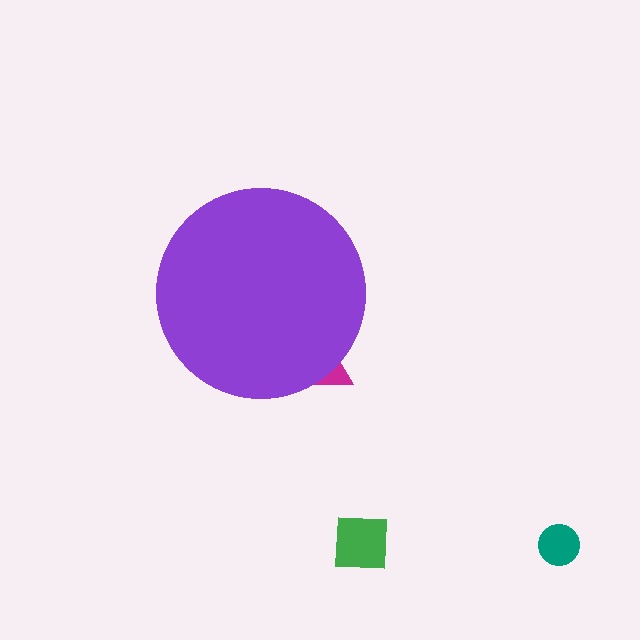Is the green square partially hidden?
No, the green square is fully visible.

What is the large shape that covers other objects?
A purple circle.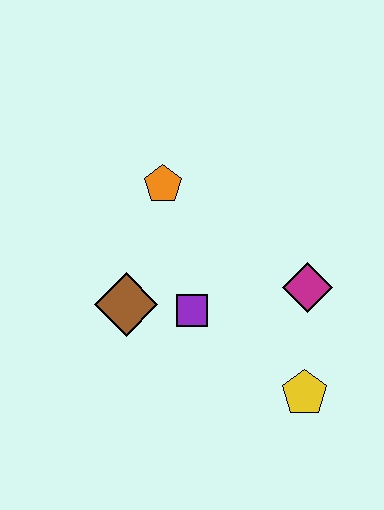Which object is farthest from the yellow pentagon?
The orange pentagon is farthest from the yellow pentagon.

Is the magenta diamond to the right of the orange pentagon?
Yes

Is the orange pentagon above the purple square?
Yes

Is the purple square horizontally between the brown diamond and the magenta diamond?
Yes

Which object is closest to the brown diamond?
The purple square is closest to the brown diamond.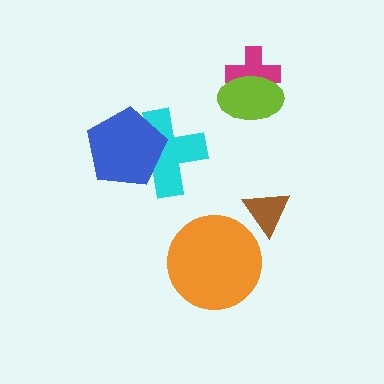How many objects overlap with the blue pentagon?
1 object overlaps with the blue pentagon.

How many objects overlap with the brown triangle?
0 objects overlap with the brown triangle.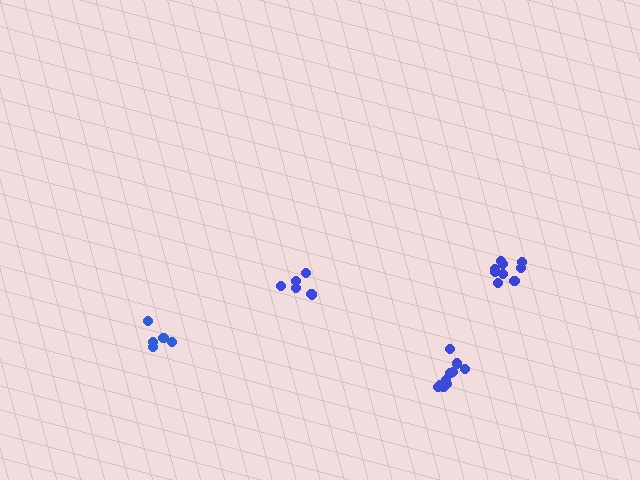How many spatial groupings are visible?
There are 4 spatial groupings.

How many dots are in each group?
Group 1: 5 dots, Group 2: 9 dots, Group 3: 10 dots, Group 4: 6 dots (30 total).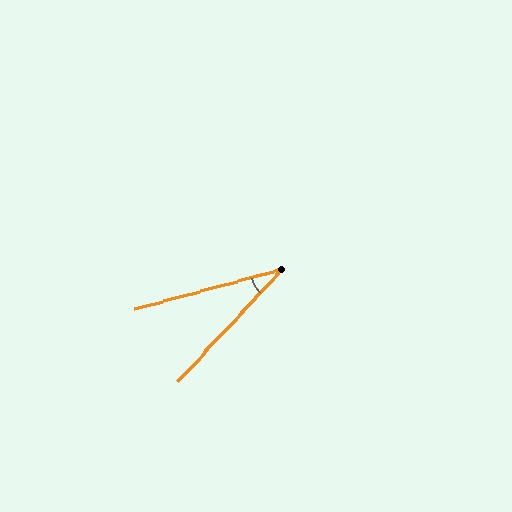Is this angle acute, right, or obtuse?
It is acute.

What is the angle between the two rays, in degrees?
Approximately 32 degrees.